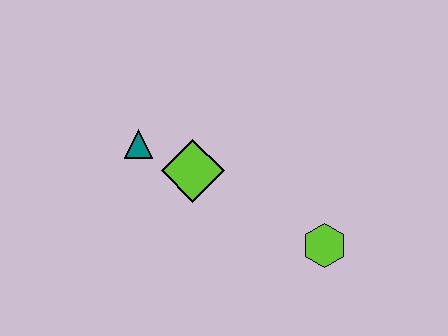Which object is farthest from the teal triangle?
The lime hexagon is farthest from the teal triangle.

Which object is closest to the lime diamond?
The teal triangle is closest to the lime diamond.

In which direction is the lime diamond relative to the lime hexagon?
The lime diamond is to the left of the lime hexagon.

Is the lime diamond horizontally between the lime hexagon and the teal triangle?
Yes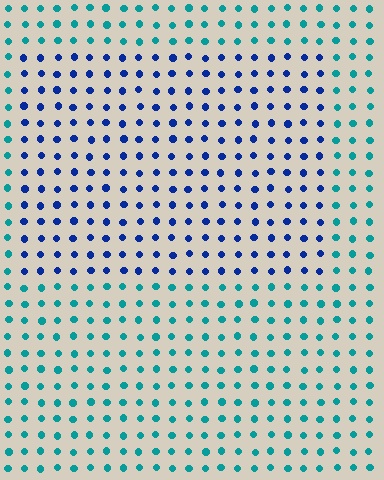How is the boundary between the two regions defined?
The boundary is defined purely by a slight shift in hue (about 47 degrees). Spacing, size, and orientation are identical on both sides.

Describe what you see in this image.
The image is filled with small teal elements in a uniform arrangement. A rectangle-shaped region is visible where the elements are tinted to a slightly different hue, forming a subtle color boundary.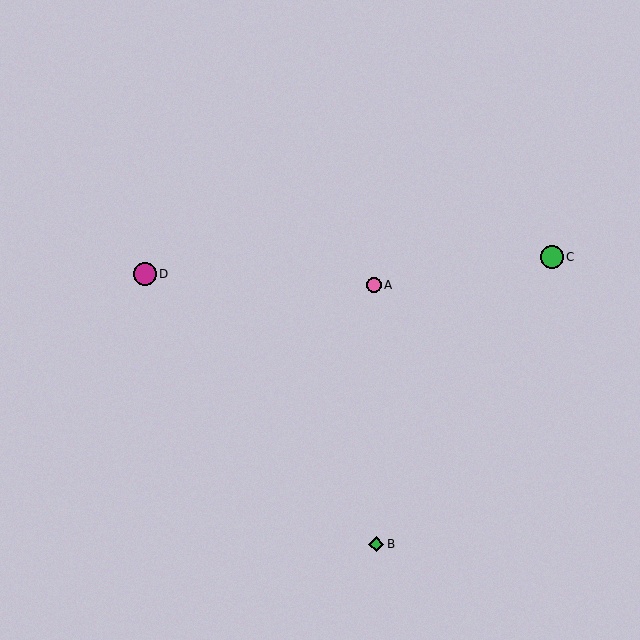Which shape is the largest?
The magenta circle (labeled D) is the largest.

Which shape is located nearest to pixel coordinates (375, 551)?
The green diamond (labeled B) at (376, 544) is nearest to that location.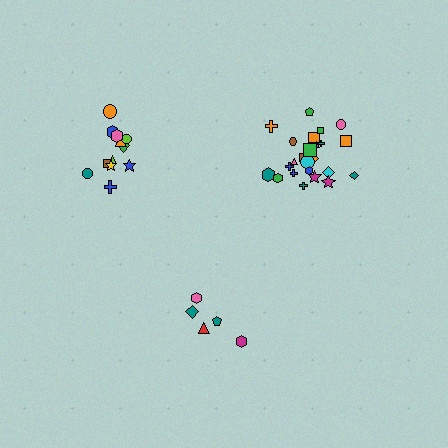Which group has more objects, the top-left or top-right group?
The top-right group.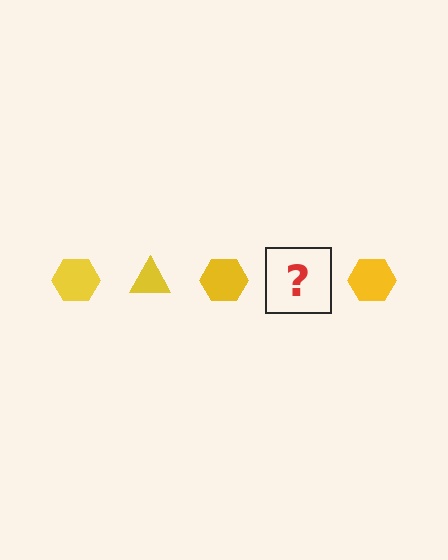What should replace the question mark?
The question mark should be replaced with a yellow triangle.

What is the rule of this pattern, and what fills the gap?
The rule is that the pattern cycles through hexagon, triangle shapes in yellow. The gap should be filled with a yellow triangle.